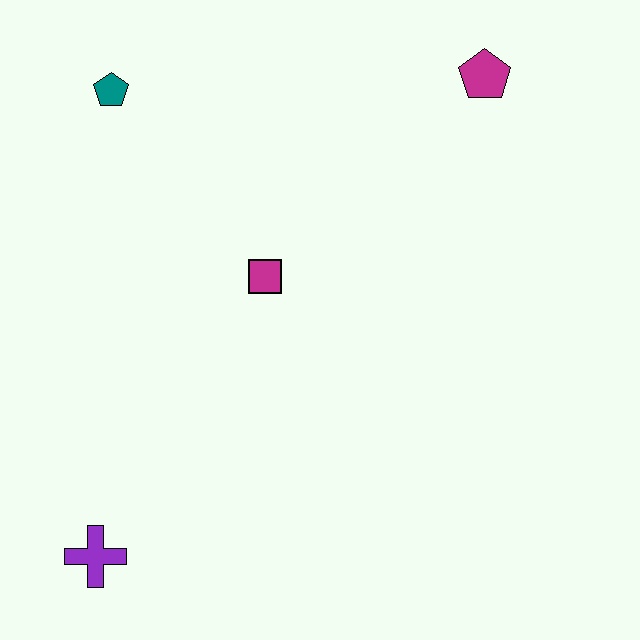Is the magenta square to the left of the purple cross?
No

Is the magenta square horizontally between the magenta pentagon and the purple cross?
Yes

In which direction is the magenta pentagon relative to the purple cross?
The magenta pentagon is above the purple cross.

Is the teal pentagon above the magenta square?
Yes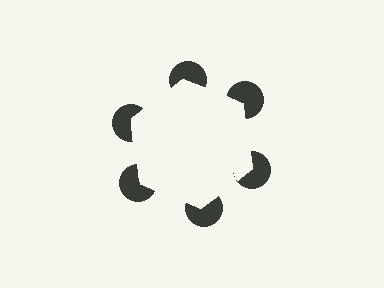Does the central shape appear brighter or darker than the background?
It typically appears slightly brighter than the background, even though no actual brightness change is drawn.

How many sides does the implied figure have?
6 sides.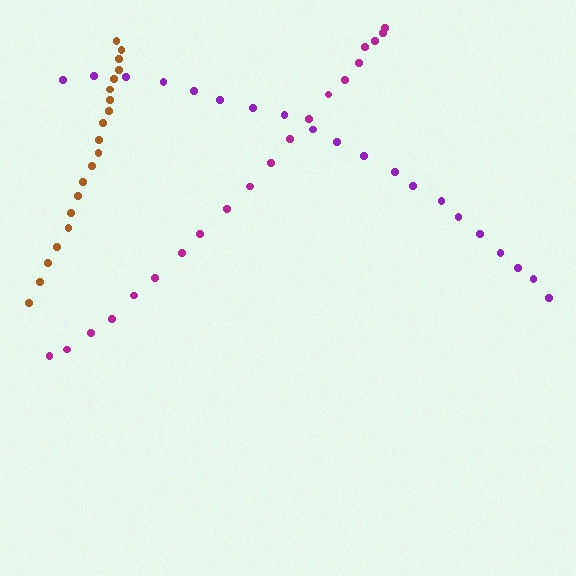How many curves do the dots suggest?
There are 3 distinct paths.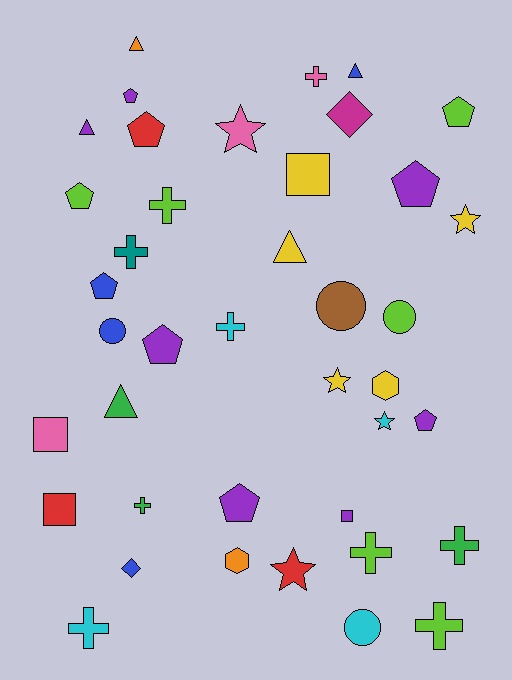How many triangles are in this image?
There are 5 triangles.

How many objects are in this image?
There are 40 objects.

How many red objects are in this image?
There are 3 red objects.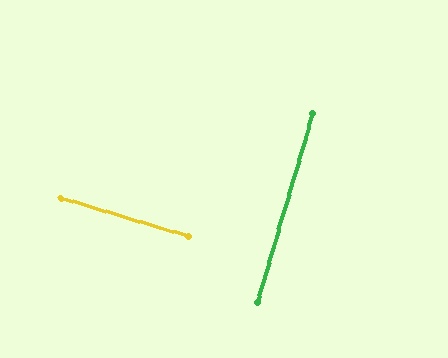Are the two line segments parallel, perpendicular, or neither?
Perpendicular — they meet at approximately 89°.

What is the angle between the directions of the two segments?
Approximately 89 degrees.